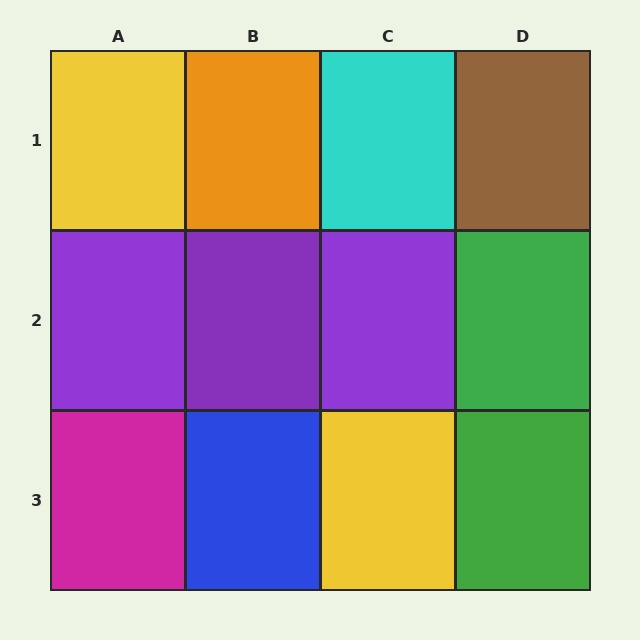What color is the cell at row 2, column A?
Purple.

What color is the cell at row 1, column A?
Yellow.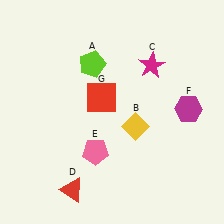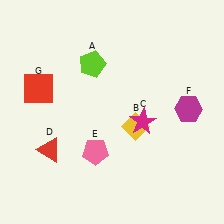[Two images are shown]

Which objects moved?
The objects that moved are: the magenta star (C), the red triangle (D), the red square (G).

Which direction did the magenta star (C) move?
The magenta star (C) moved down.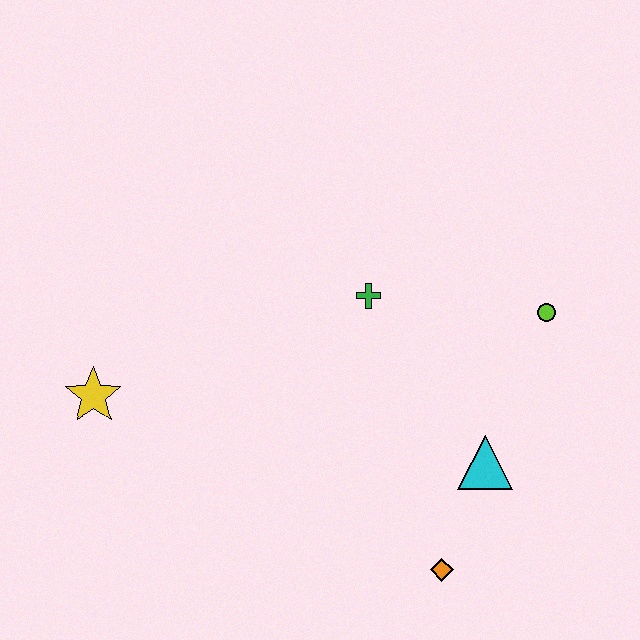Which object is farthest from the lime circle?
The yellow star is farthest from the lime circle.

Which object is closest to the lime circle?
The cyan triangle is closest to the lime circle.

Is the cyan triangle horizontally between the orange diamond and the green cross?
No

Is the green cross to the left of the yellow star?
No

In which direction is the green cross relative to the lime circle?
The green cross is to the left of the lime circle.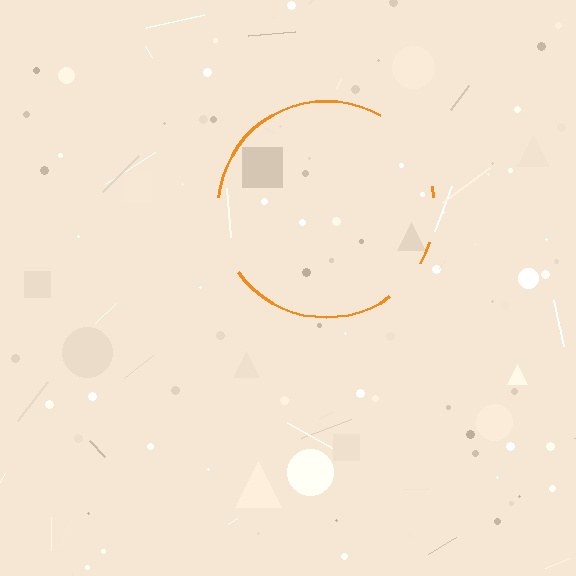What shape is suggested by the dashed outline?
The dashed outline suggests a circle.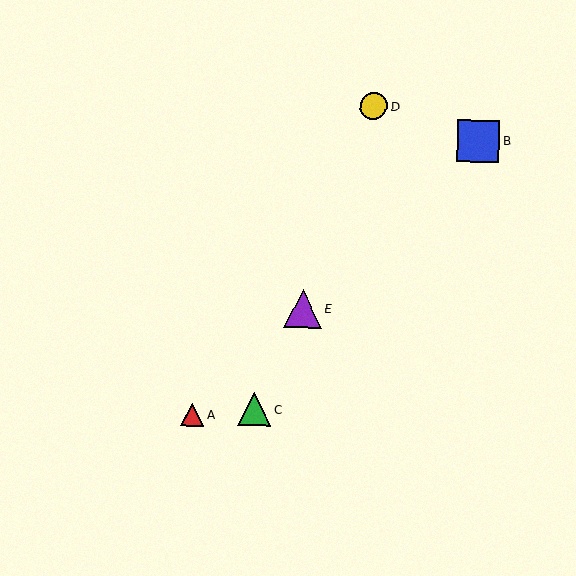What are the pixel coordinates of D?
Object D is at (374, 106).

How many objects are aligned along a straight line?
3 objects (A, B, E) are aligned along a straight line.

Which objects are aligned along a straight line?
Objects A, B, E are aligned along a straight line.